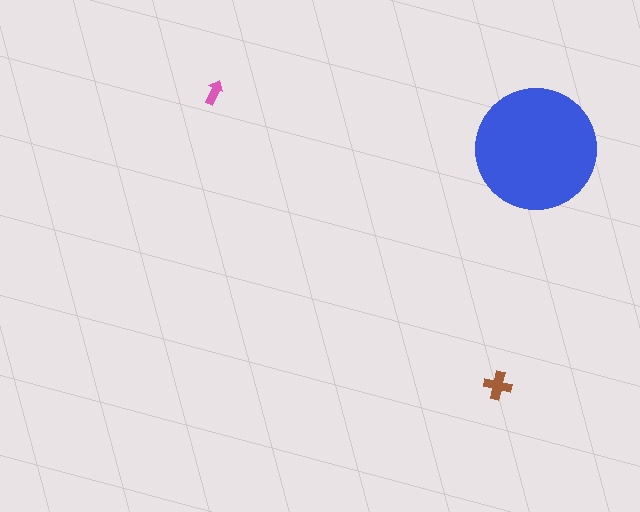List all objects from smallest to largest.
The pink arrow, the brown cross, the blue circle.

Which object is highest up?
The pink arrow is topmost.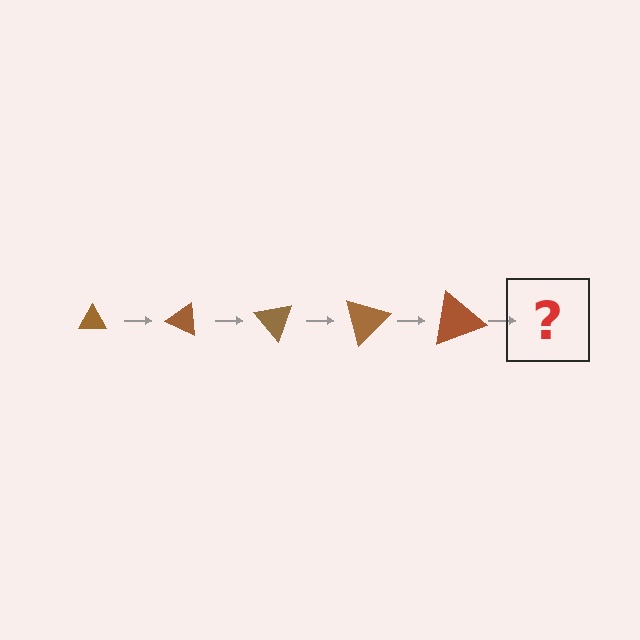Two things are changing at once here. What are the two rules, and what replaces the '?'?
The two rules are that the triangle grows larger each step and it rotates 25 degrees each step. The '?' should be a triangle, larger than the previous one and rotated 125 degrees from the start.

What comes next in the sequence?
The next element should be a triangle, larger than the previous one and rotated 125 degrees from the start.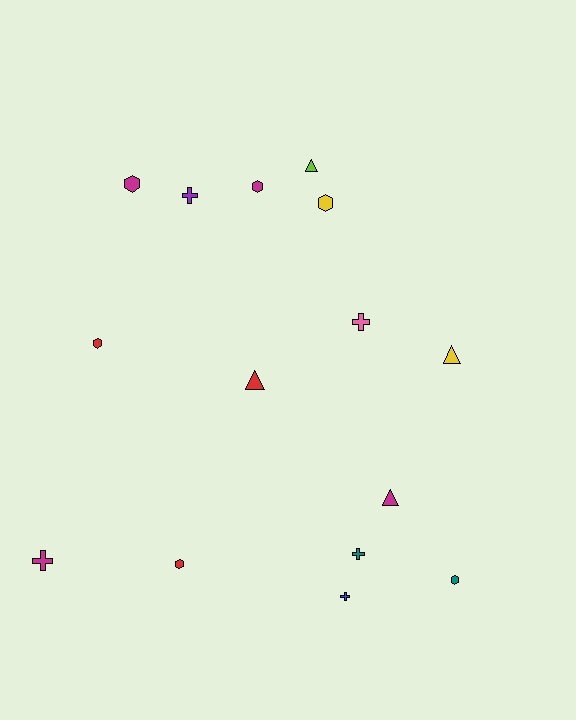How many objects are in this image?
There are 15 objects.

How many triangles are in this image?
There are 4 triangles.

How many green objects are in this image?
There are no green objects.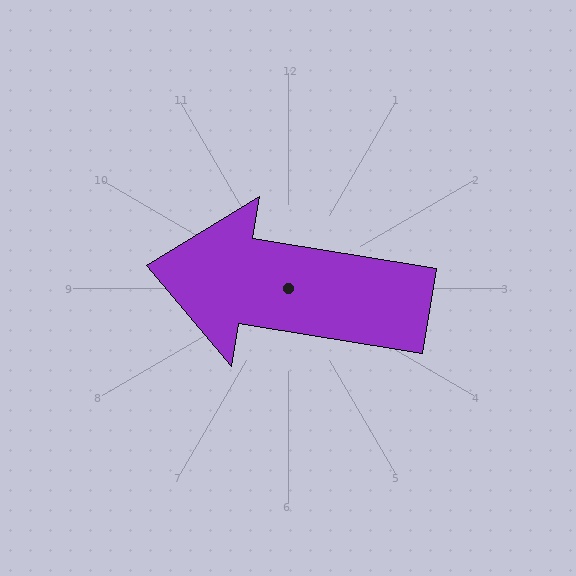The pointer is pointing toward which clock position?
Roughly 9 o'clock.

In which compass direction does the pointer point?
West.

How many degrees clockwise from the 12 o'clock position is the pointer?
Approximately 279 degrees.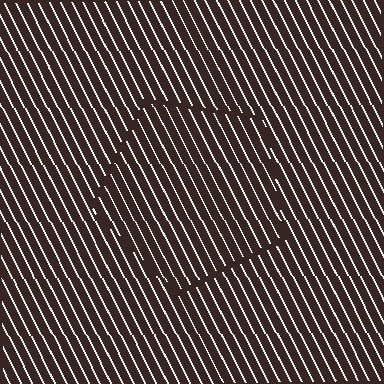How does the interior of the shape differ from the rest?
The interior of the shape contains the same grating, shifted by half a period — the contour is defined by the phase discontinuity where line-ends from the inner and outer gratings abut.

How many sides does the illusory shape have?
5 sides — the line-ends trace a pentagon.